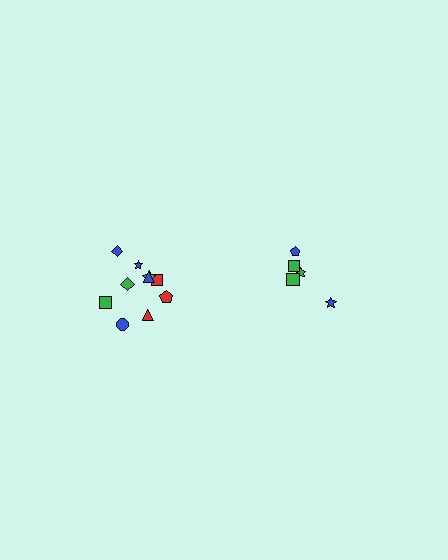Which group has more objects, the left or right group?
The left group.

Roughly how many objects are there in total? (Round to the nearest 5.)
Roughly 15 objects in total.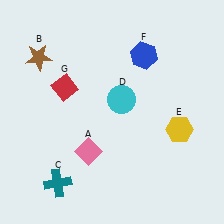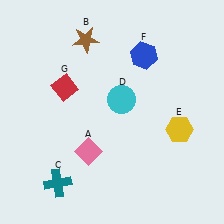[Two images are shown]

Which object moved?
The brown star (B) moved right.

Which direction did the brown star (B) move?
The brown star (B) moved right.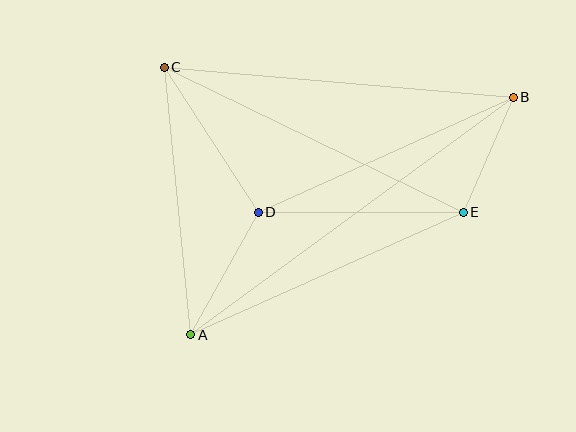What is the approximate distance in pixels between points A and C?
The distance between A and C is approximately 269 pixels.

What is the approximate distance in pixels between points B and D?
The distance between B and D is approximately 280 pixels.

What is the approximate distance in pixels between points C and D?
The distance between C and D is approximately 173 pixels.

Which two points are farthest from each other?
Points A and B are farthest from each other.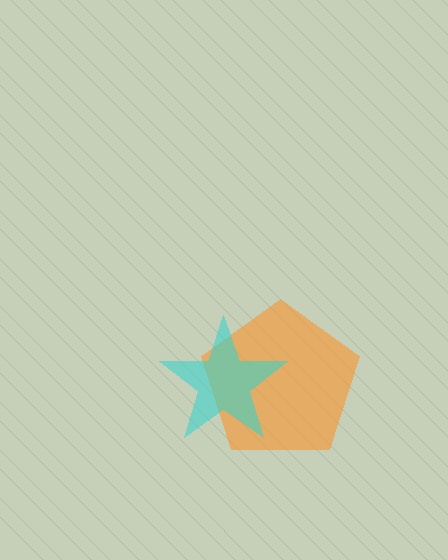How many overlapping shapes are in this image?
There are 2 overlapping shapes in the image.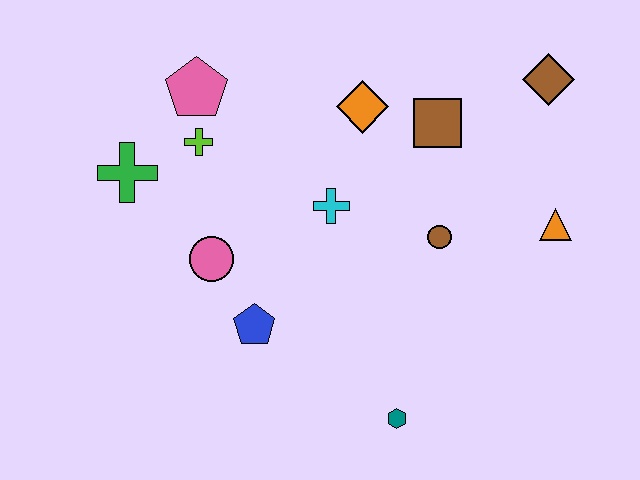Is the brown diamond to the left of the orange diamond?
No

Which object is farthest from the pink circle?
The brown diamond is farthest from the pink circle.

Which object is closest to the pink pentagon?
The lime cross is closest to the pink pentagon.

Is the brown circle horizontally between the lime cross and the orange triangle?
Yes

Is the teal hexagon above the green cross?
No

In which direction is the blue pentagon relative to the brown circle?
The blue pentagon is to the left of the brown circle.